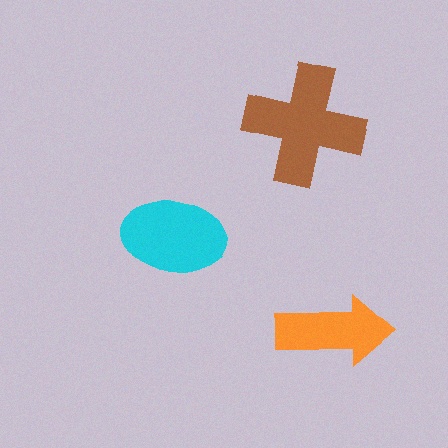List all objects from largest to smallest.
The brown cross, the cyan ellipse, the orange arrow.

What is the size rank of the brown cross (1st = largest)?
1st.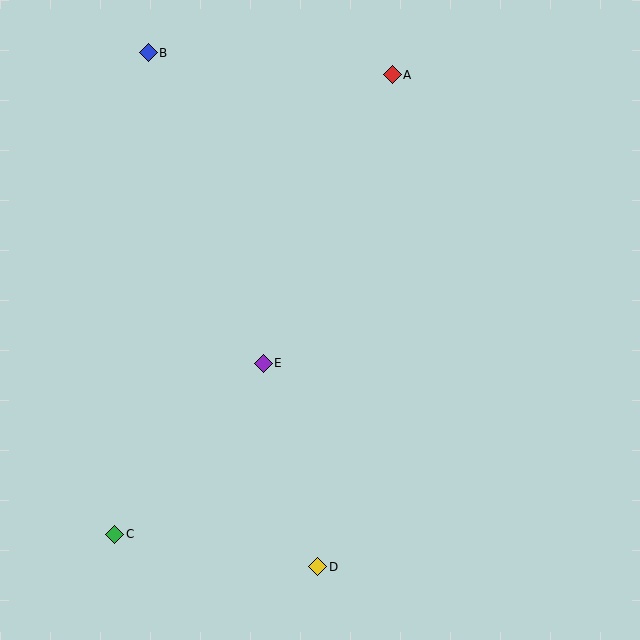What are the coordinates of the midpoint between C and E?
The midpoint between C and E is at (189, 449).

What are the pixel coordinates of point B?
Point B is at (148, 53).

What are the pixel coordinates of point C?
Point C is at (115, 534).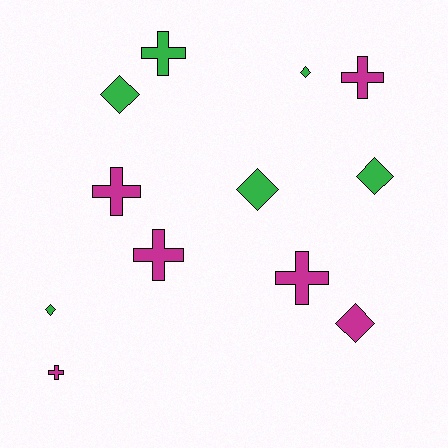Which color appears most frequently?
Green, with 6 objects.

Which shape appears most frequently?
Diamond, with 6 objects.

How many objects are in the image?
There are 12 objects.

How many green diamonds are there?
There are 5 green diamonds.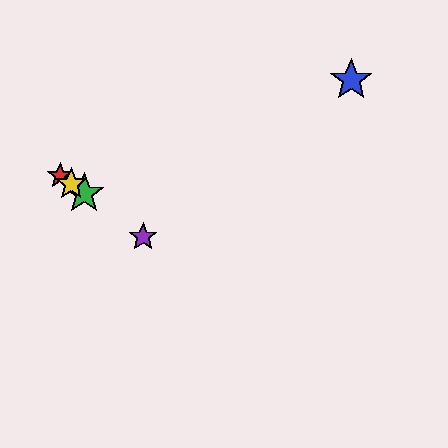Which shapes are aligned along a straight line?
The red star, the green star, the yellow star, the purple star are aligned along a straight line.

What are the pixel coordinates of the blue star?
The blue star is at (351, 80).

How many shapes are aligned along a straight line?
4 shapes (the red star, the green star, the yellow star, the purple star) are aligned along a straight line.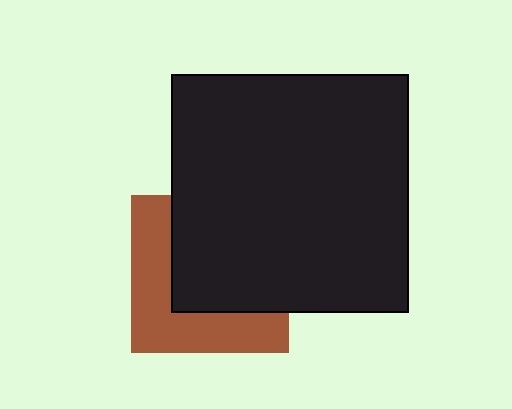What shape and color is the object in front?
The object in front is a black square.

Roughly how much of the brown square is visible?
A small part of it is visible (roughly 44%).